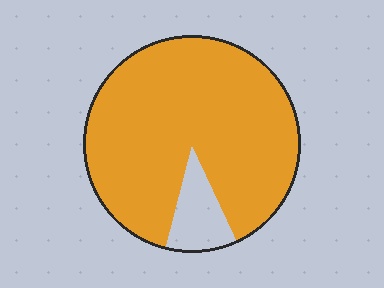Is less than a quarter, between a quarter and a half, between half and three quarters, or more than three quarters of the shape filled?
More than three quarters.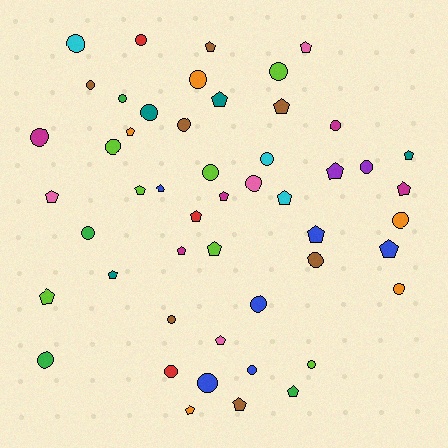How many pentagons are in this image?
There are 24 pentagons.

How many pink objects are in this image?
There are 4 pink objects.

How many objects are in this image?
There are 50 objects.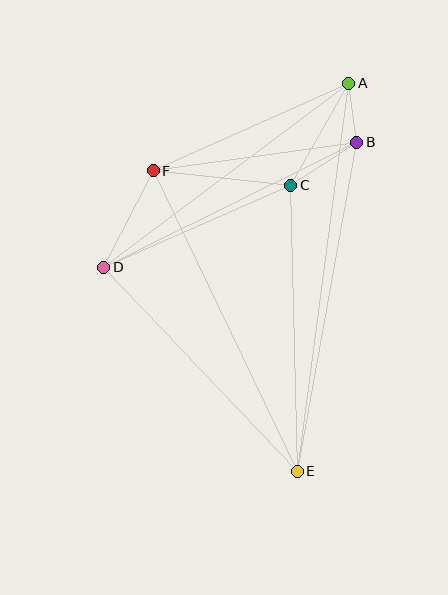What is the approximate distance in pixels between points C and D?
The distance between C and D is approximately 204 pixels.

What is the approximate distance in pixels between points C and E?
The distance between C and E is approximately 286 pixels.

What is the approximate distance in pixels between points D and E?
The distance between D and E is approximately 281 pixels.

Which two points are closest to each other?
Points A and B are closest to each other.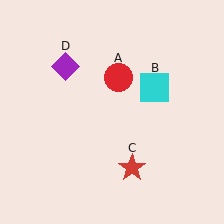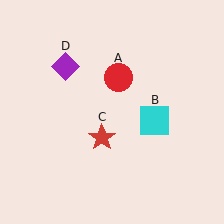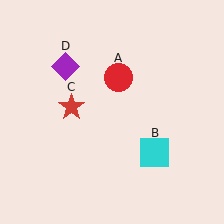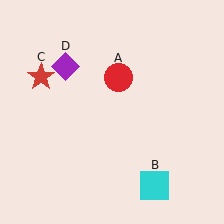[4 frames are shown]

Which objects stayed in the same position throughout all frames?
Red circle (object A) and purple diamond (object D) remained stationary.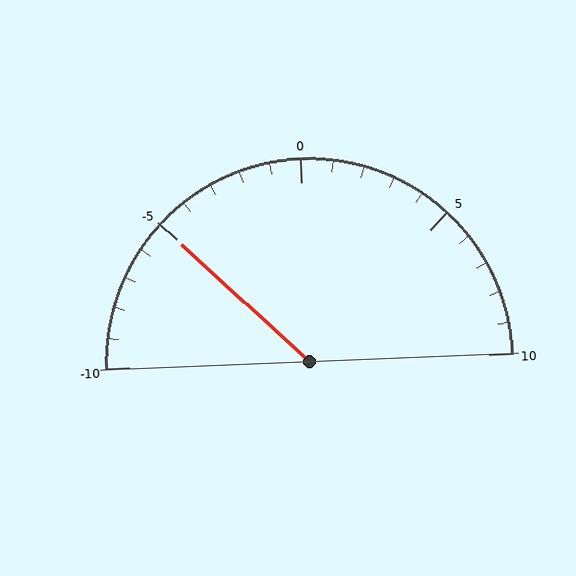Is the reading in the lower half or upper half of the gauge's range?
The reading is in the lower half of the range (-10 to 10).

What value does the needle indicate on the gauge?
The needle indicates approximately -5.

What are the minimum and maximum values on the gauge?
The gauge ranges from -10 to 10.